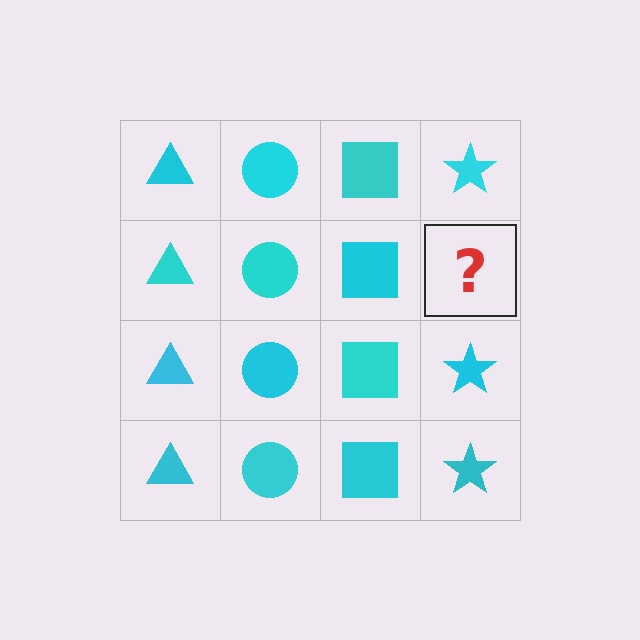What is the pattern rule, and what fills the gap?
The rule is that each column has a consistent shape. The gap should be filled with a cyan star.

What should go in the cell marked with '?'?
The missing cell should contain a cyan star.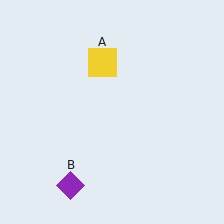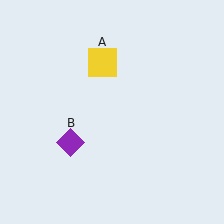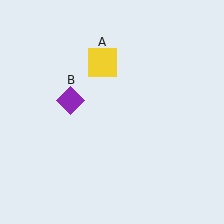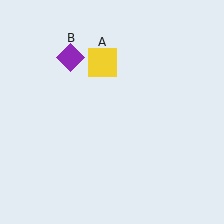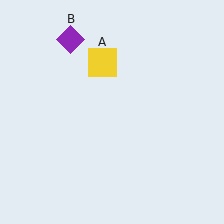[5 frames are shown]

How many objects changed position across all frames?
1 object changed position: purple diamond (object B).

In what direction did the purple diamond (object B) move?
The purple diamond (object B) moved up.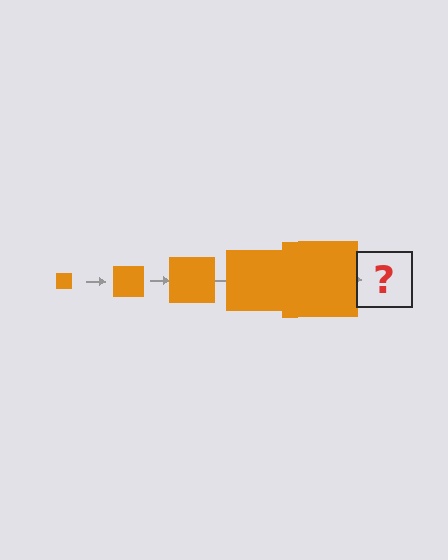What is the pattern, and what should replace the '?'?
The pattern is that the square gets progressively larger each step. The '?' should be an orange square, larger than the previous one.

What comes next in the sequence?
The next element should be an orange square, larger than the previous one.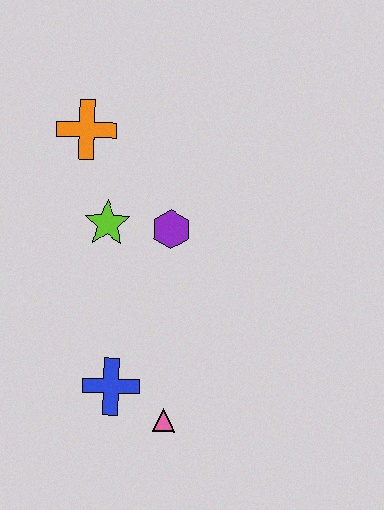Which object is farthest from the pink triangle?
The orange cross is farthest from the pink triangle.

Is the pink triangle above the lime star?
No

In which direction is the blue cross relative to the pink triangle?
The blue cross is to the left of the pink triangle.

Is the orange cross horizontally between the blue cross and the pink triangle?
No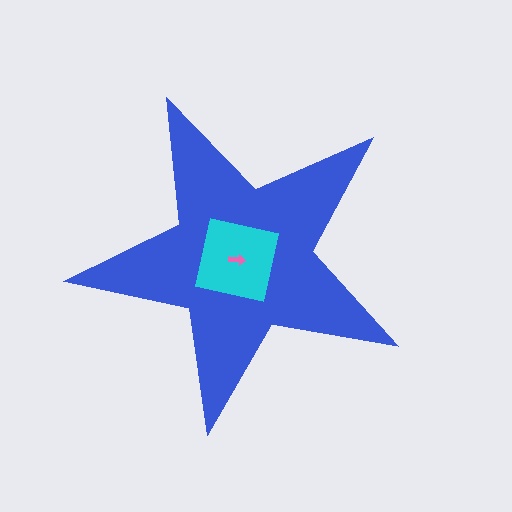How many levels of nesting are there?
3.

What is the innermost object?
The pink arrow.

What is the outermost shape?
The blue star.